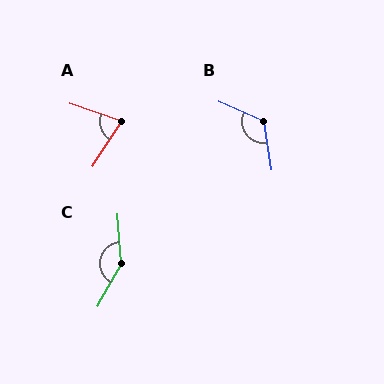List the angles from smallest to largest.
A (76°), B (122°), C (146°).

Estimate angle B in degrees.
Approximately 122 degrees.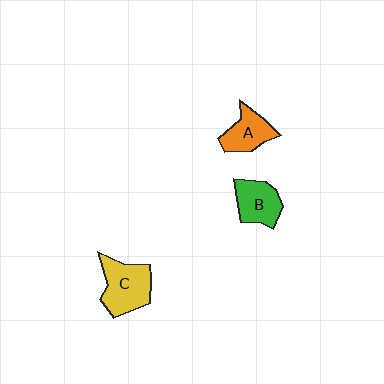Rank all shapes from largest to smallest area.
From largest to smallest: C (yellow), B (green), A (orange).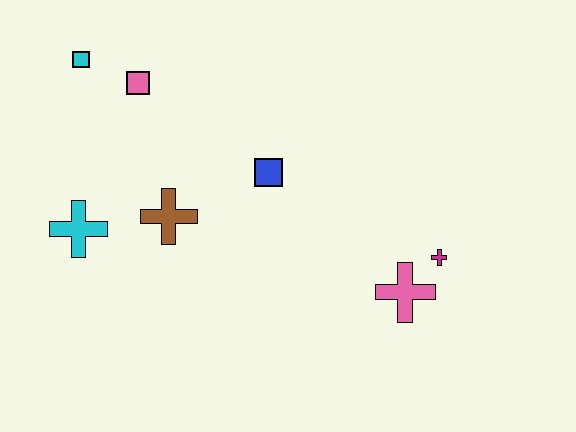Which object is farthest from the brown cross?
The magenta cross is farthest from the brown cross.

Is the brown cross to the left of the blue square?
Yes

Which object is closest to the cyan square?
The pink square is closest to the cyan square.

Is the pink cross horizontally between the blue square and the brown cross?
No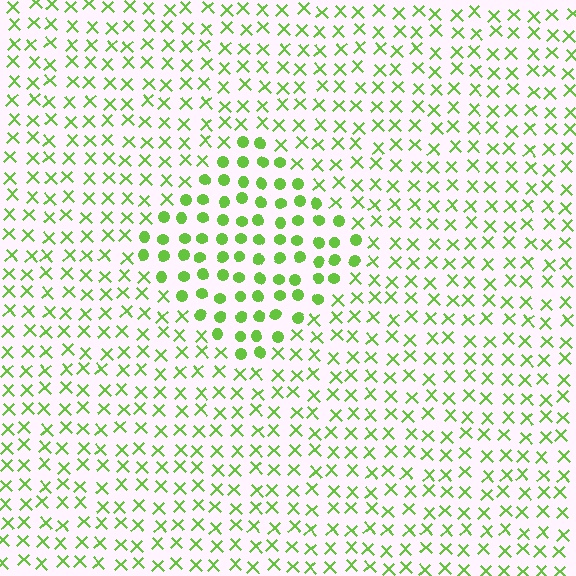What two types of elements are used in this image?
The image uses circles inside the diamond region and X marks outside it.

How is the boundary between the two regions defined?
The boundary is defined by a change in element shape: circles inside vs. X marks outside. All elements share the same color and spacing.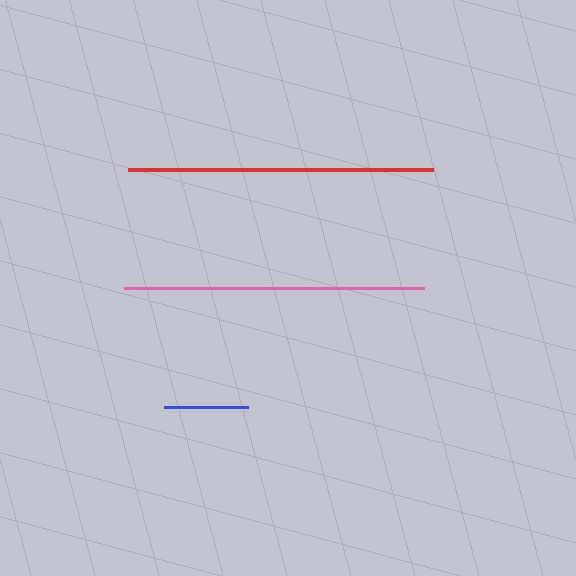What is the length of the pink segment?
The pink segment is approximately 300 pixels long.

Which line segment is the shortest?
The blue line is the shortest at approximately 84 pixels.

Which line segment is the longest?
The red line is the longest at approximately 305 pixels.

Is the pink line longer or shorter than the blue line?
The pink line is longer than the blue line.